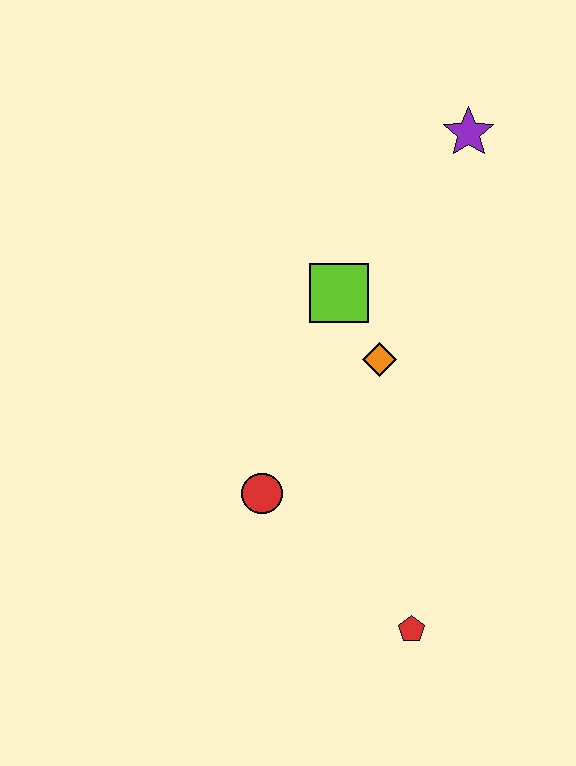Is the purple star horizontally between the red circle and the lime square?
No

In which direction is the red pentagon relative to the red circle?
The red pentagon is to the right of the red circle.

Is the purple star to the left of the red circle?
No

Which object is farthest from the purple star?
The red pentagon is farthest from the purple star.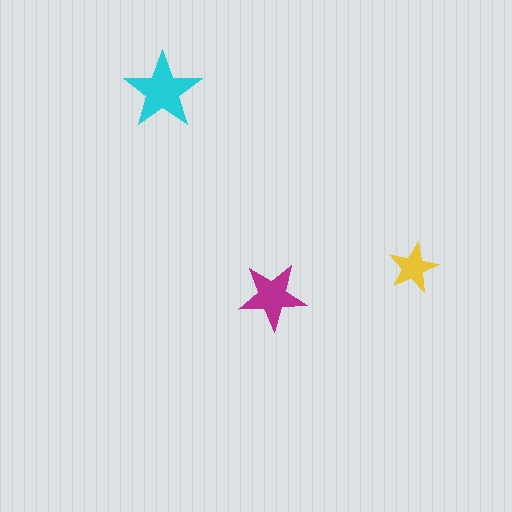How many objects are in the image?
There are 3 objects in the image.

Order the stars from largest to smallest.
the cyan one, the magenta one, the yellow one.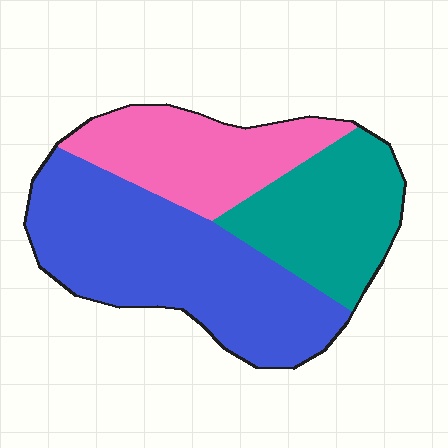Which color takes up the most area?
Blue, at roughly 50%.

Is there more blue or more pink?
Blue.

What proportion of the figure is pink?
Pink covers about 25% of the figure.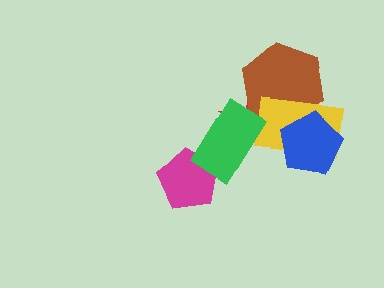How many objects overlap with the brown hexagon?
3 objects overlap with the brown hexagon.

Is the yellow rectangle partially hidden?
Yes, it is partially covered by another shape.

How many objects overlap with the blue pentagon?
3 objects overlap with the blue pentagon.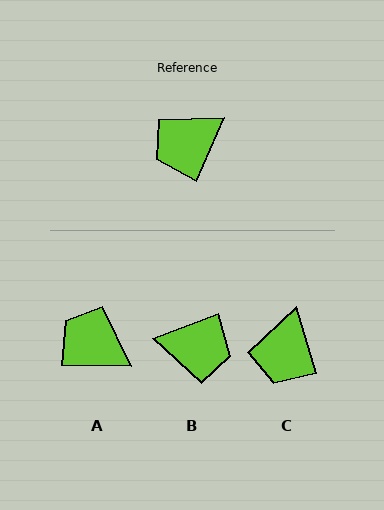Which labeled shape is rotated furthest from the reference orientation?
B, about 135 degrees away.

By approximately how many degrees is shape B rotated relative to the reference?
Approximately 135 degrees counter-clockwise.